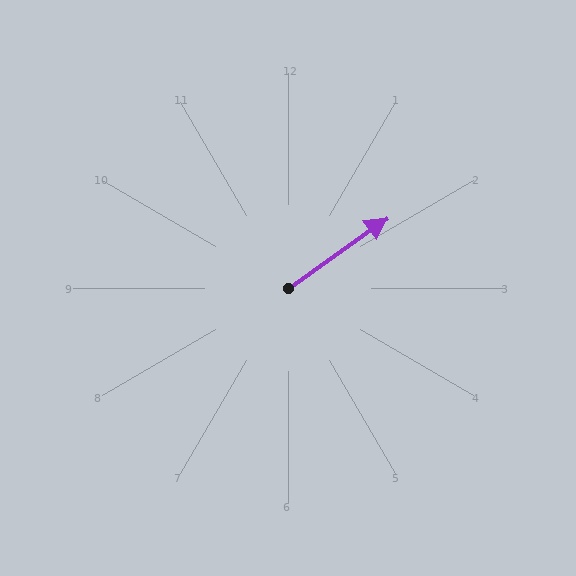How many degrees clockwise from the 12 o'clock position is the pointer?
Approximately 55 degrees.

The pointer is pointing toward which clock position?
Roughly 2 o'clock.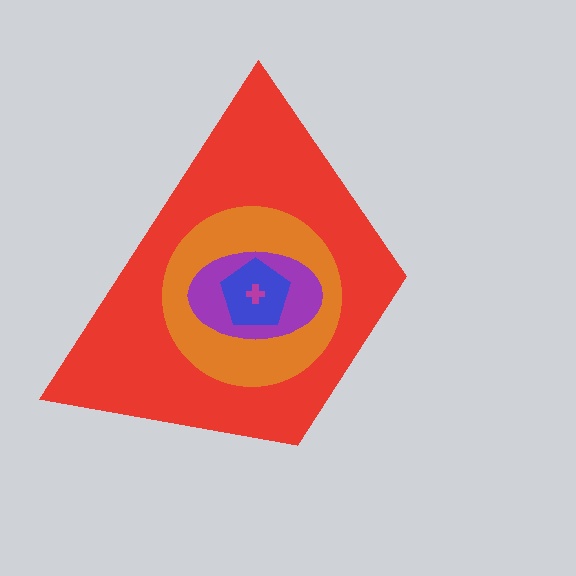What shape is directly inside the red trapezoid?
The orange circle.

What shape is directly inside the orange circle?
The purple ellipse.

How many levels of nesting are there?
5.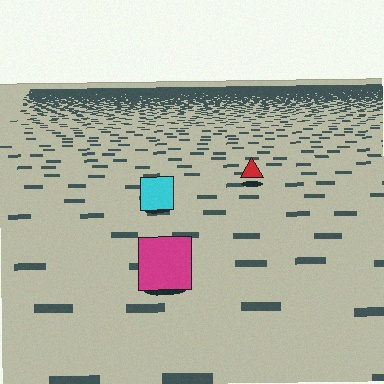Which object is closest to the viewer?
The magenta square is closest. The texture marks near it are larger and more spread out.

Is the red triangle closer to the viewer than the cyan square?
No. The cyan square is closer — you can tell from the texture gradient: the ground texture is coarser near it.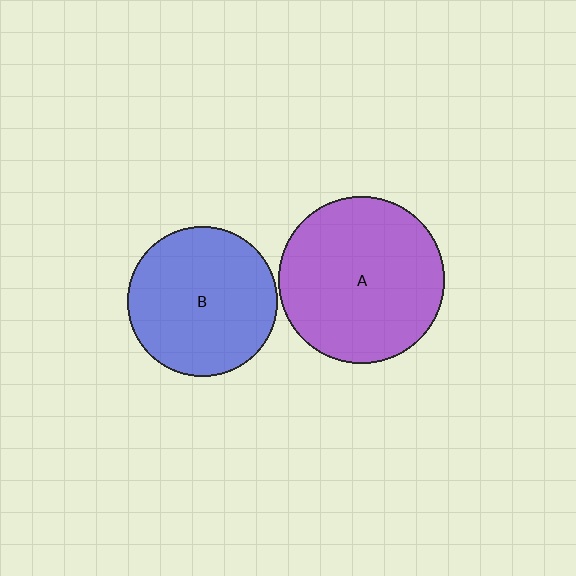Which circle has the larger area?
Circle A (purple).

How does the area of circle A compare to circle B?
Approximately 1.2 times.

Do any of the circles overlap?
No, none of the circles overlap.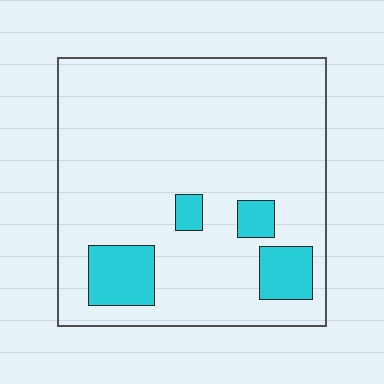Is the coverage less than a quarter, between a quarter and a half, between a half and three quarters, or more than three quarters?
Less than a quarter.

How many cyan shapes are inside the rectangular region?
4.